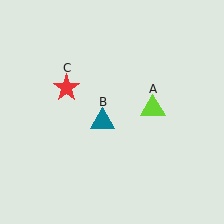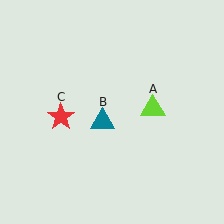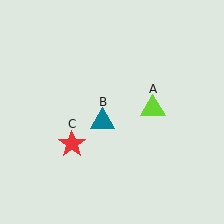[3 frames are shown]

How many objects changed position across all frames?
1 object changed position: red star (object C).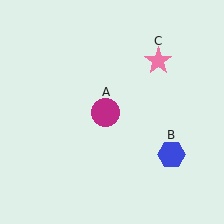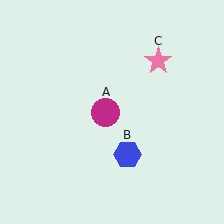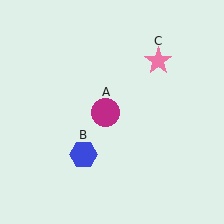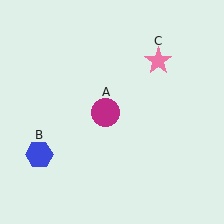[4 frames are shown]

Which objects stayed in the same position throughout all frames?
Magenta circle (object A) and pink star (object C) remained stationary.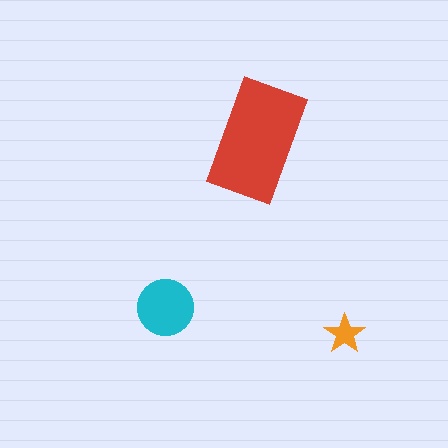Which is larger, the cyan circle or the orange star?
The cyan circle.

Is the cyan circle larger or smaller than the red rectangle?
Smaller.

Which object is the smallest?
The orange star.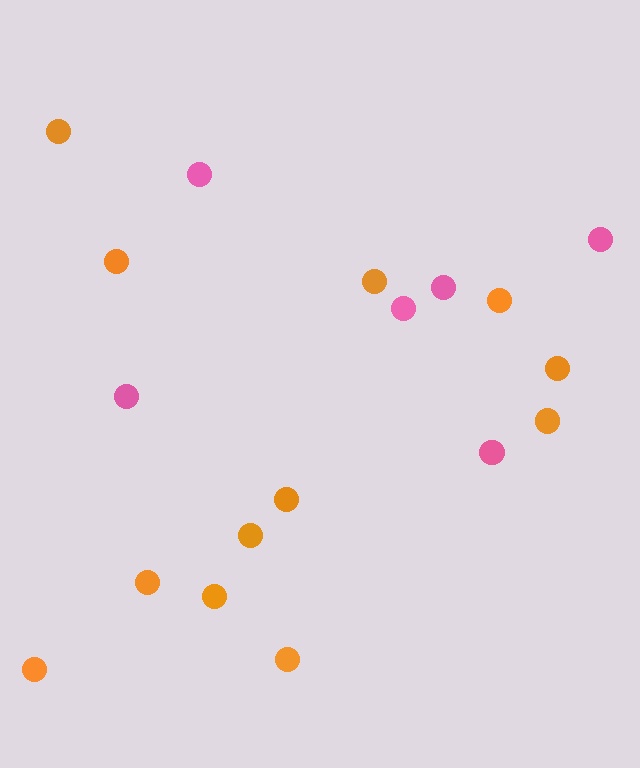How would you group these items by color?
There are 2 groups: one group of orange circles (12) and one group of pink circles (6).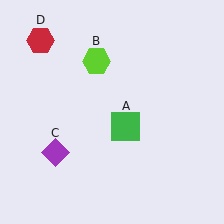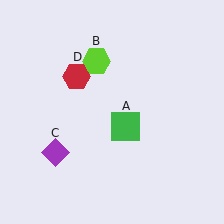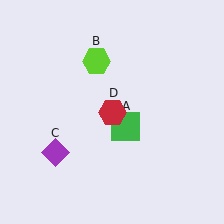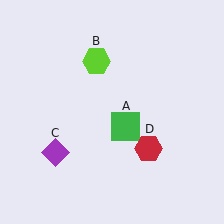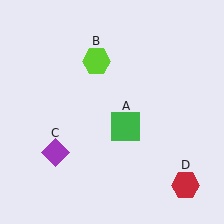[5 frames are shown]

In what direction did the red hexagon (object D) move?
The red hexagon (object D) moved down and to the right.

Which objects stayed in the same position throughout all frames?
Green square (object A) and lime hexagon (object B) and purple diamond (object C) remained stationary.